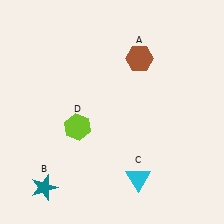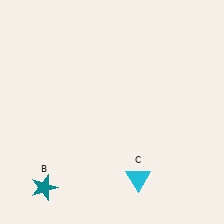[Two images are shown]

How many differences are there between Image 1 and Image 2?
There are 2 differences between the two images.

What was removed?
The brown hexagon (A), the lime hexagon (D) were removed in Image 2.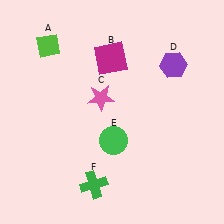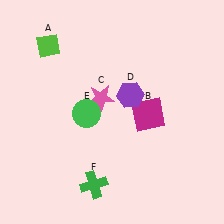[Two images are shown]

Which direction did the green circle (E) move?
The green circle (E) moved left.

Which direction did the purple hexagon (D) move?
The purple hexagon (D) moved left.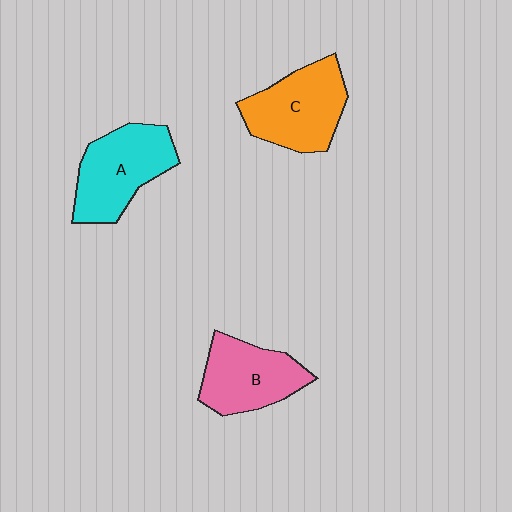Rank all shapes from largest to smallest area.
From largest to smallest: C (orange), A (cyan), B (pink).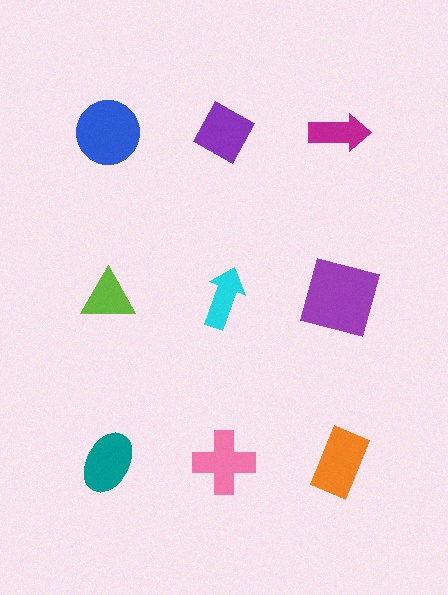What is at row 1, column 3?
A magenta arrow.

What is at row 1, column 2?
A purple diamond.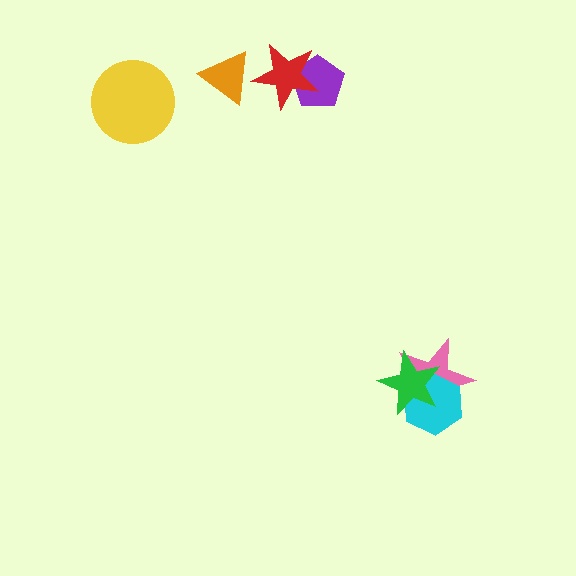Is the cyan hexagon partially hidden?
Yes, it is partially covered by another shape.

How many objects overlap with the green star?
2 objects overlap with the green star.